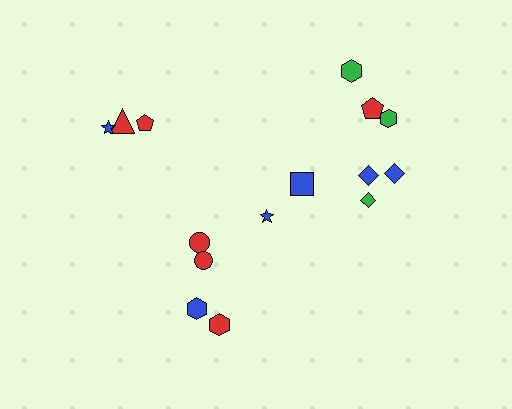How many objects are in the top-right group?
There are 7 objects.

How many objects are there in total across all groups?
There are 15 objects.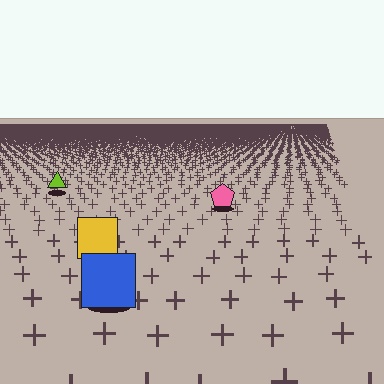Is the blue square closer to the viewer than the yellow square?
Yes. The blue square is closer — you can tell from the texture gradient: the ground texture is coarser near it.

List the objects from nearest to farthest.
From nearest to farthest: the blue square, the yellow square, the pink pentagon, the lime triangle.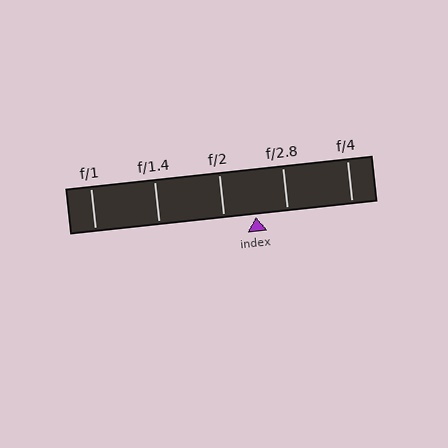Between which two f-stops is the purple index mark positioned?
The index mark is between f/2 and f/2.8.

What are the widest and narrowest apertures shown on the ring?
The widest aperture shown is f/1 and the narrowest is f/4.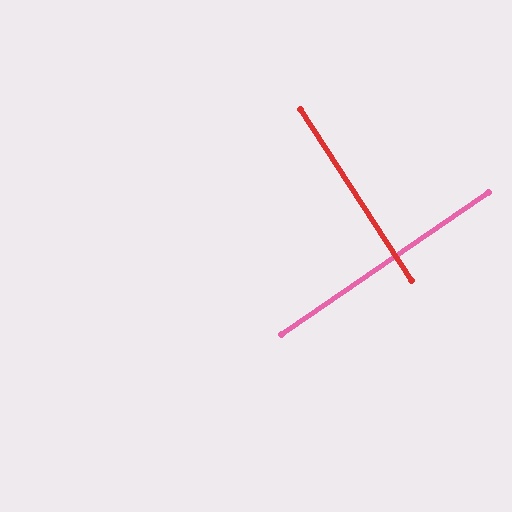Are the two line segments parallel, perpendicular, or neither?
Perpendicular — they meet at approximately 88°.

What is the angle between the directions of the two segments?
Approximately 88 degrees.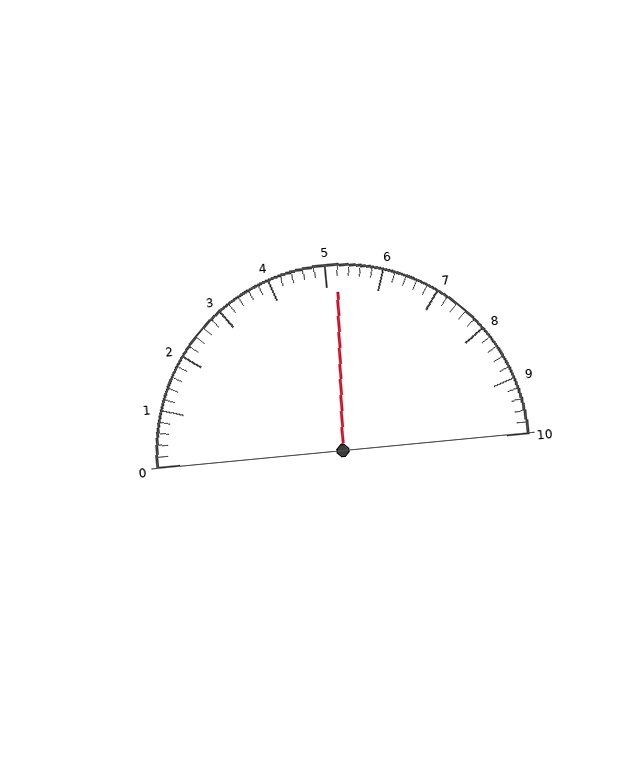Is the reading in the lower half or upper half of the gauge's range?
The reading is in the upper half of the range (0 to 10).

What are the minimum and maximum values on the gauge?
The gauge ranges from 0 to 10.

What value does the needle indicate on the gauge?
The needle indicates approximately 5.2.